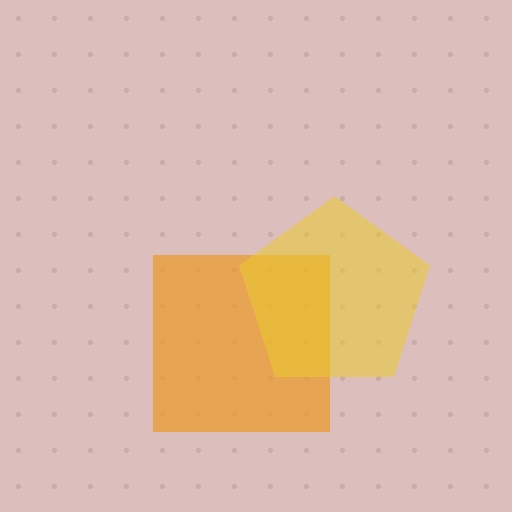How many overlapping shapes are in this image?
There are 2 overlapping shapes in the image.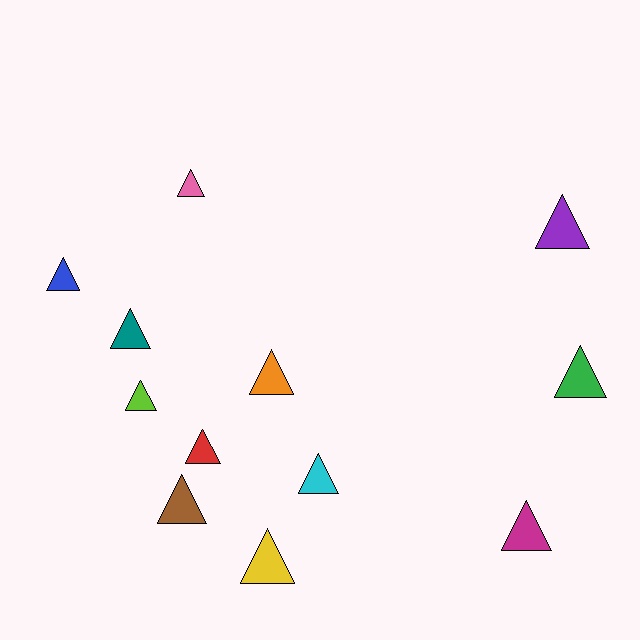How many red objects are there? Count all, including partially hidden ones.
There is 1 red object.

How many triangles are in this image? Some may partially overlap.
There are 12 triangles.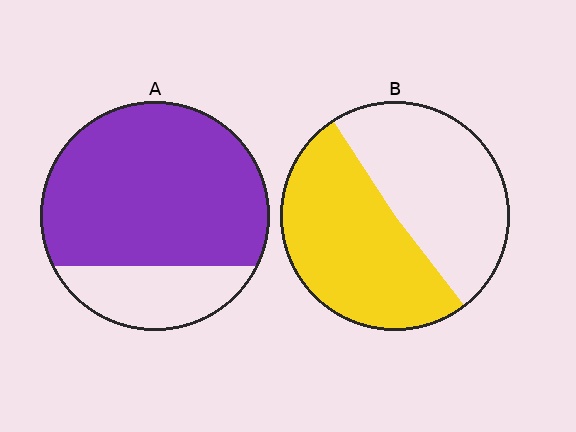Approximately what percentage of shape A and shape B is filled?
A is approximately 75% and B is approximately 50%.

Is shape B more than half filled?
Roughly half.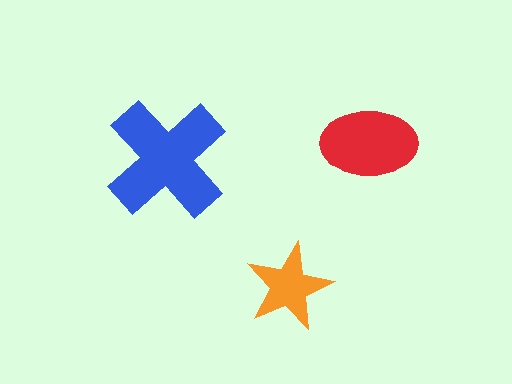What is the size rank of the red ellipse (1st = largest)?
2nd.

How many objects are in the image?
There are 3 objects in the image.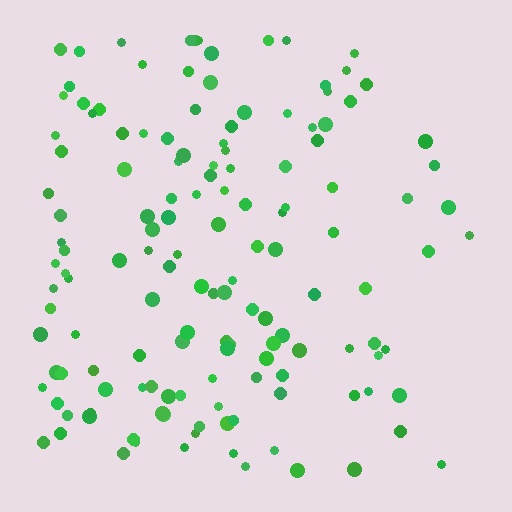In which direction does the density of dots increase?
From right to left, with the left side densest.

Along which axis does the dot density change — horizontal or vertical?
Horizontal.